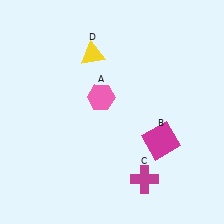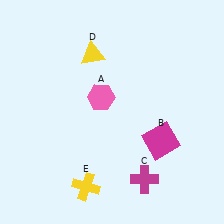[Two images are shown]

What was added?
A yellow cross (E) was added in Image 2.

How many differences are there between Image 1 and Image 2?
There is 1 difference between the two images.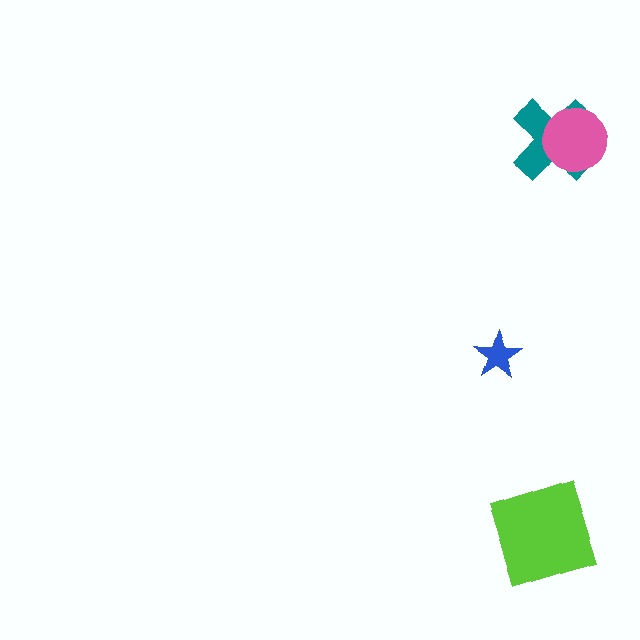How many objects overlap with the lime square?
0 objects overlap with the lime square.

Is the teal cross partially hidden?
Yes, it is partially covered by another shape.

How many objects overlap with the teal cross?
1 object overlaps with the teal cross.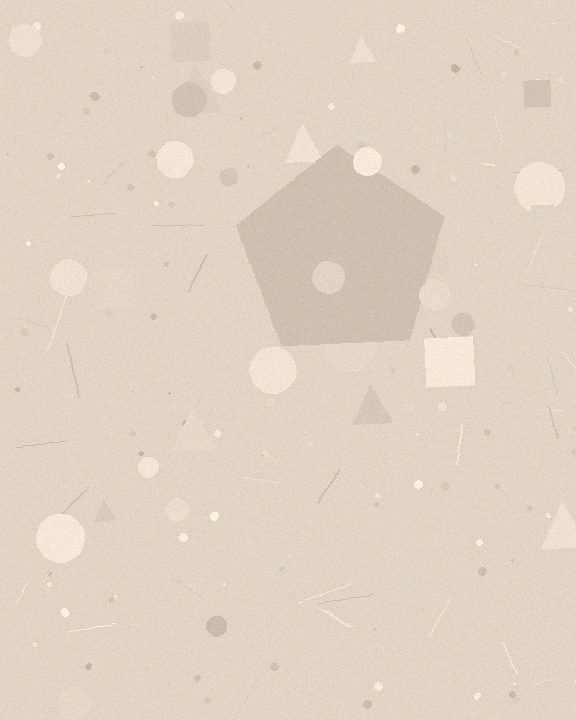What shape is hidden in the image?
A pentagon is hidden in the image.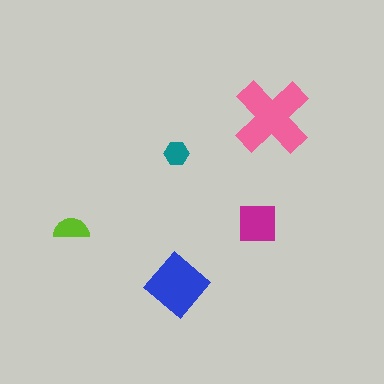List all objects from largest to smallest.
The pink cross, the blue diamond, the magenta square, the lime semicircle, the teal hexagon.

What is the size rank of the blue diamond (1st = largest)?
2nd.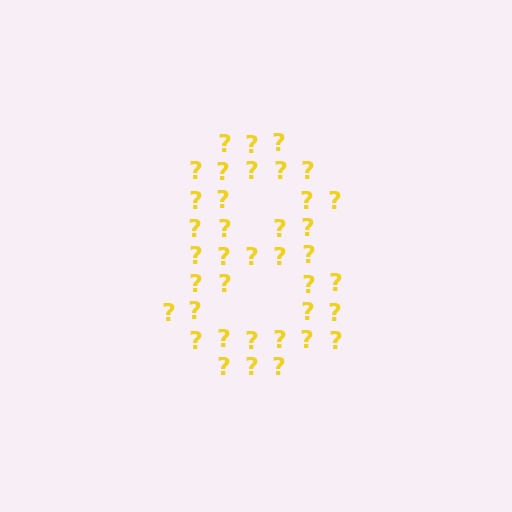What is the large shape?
The large shape is the digit 8.